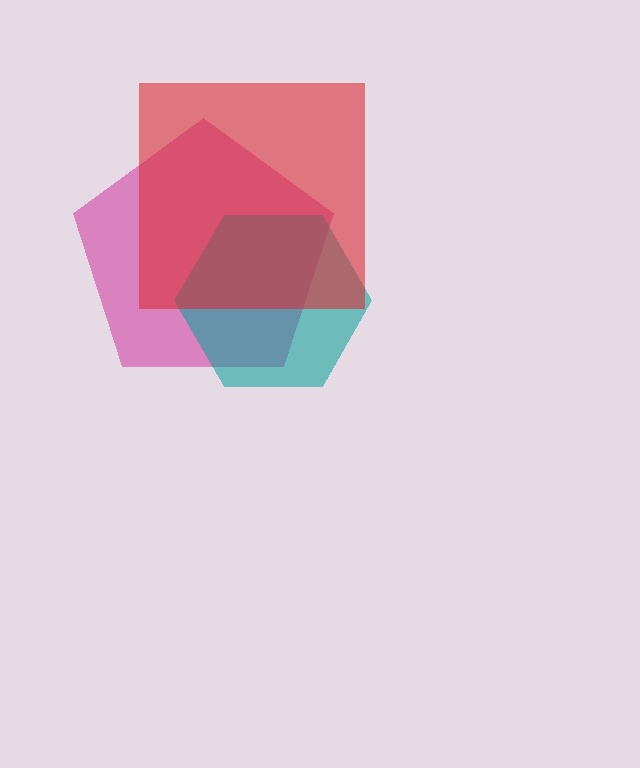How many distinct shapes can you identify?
There are 3 distinct shapes: a magenta pentagon, a teal hexagon, a red square.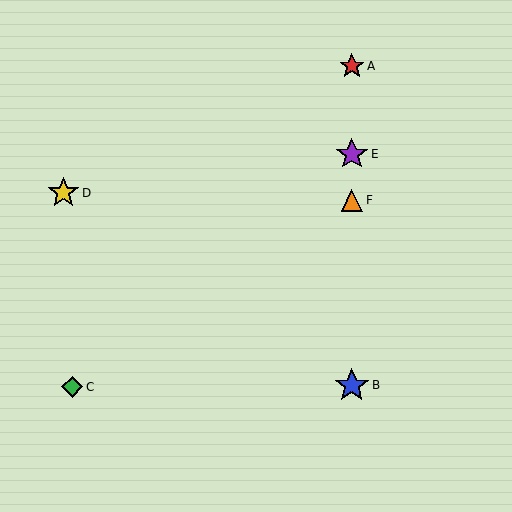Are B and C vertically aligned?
No, B is at x≈352 and C is at x≈72.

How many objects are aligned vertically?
4 objects (A, B, E, F) are aligned vertically.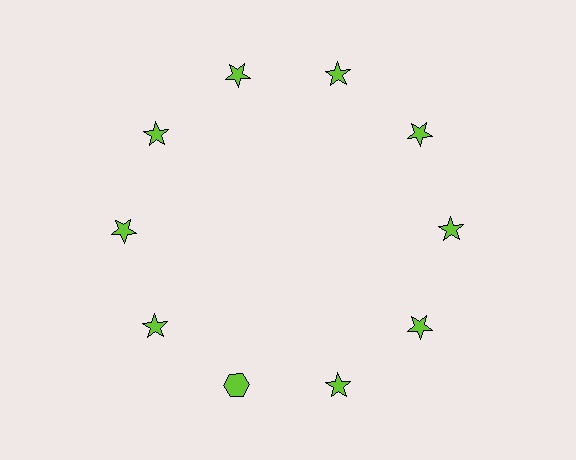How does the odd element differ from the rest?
It has a different shape: hexagon instead of star.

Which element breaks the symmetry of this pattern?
The lime hexagon at roughly the 7 o'clock position breaks the symmetry. All other shapes are lime stars.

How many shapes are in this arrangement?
There are 10 shapes arranged in a ring pattern.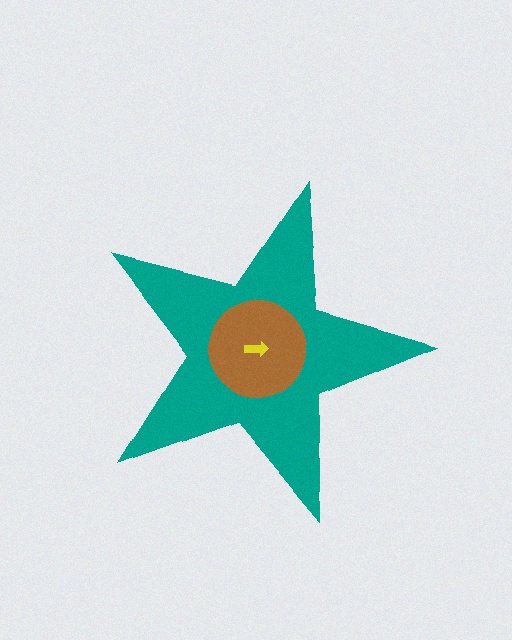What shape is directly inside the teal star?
The brown circle.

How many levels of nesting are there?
3.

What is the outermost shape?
The teal star.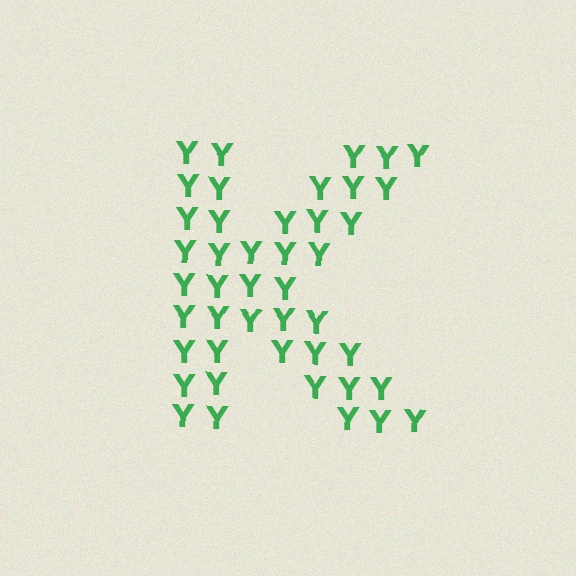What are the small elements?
The small elements are letter Y's.